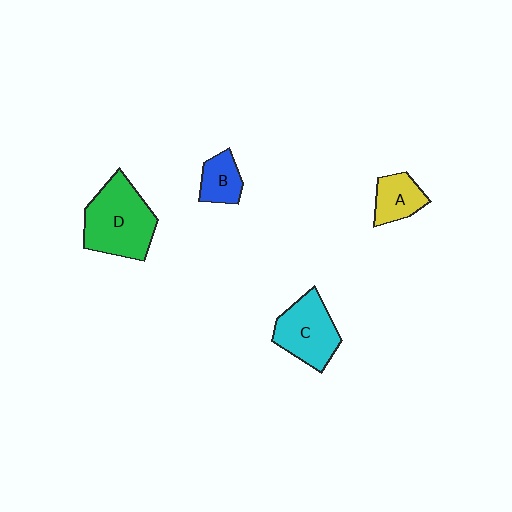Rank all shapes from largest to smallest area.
From largest to smallest: D (green), C (cyan), A (yellow), B (blue).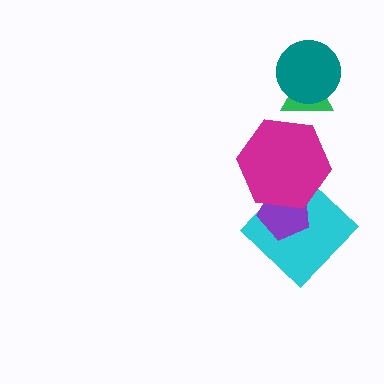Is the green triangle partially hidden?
Yes, it is partially covered by another shape.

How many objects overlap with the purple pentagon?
2 objects overlap with the purple pentagon.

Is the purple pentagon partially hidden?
Yes, it is partially covered by another shape.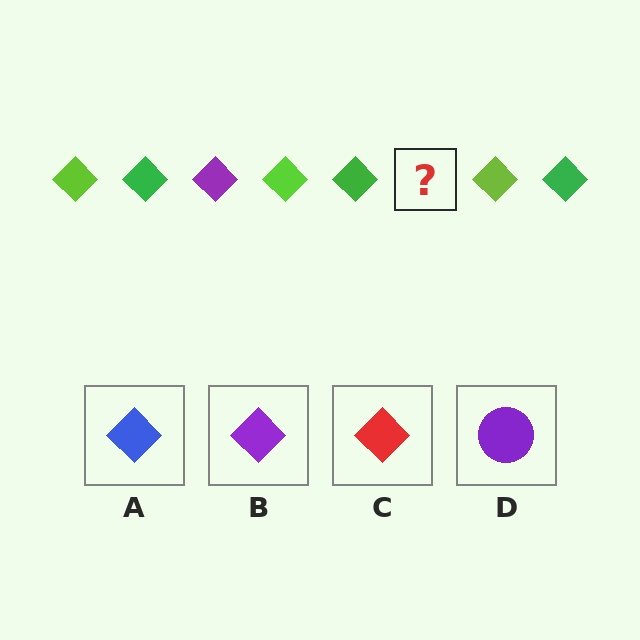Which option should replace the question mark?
Option B.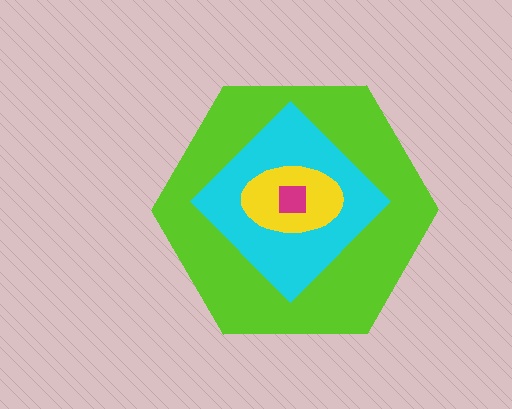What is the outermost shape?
The lime hexagon.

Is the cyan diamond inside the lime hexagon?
Yes.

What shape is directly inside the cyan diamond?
The yellow ellipse.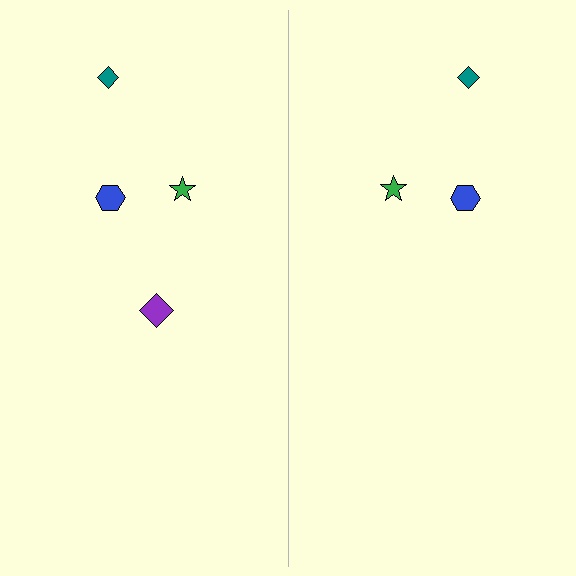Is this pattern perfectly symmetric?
No, the pattern is not perfectly symmetric. A purple diamond is missing from the right side.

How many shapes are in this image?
There are 7 shapes in this image.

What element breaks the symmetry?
A purple diamond is missing from the right side.